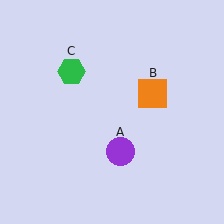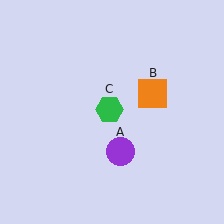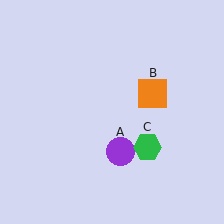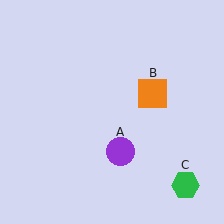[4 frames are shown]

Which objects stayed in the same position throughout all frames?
Purple circle (object A) and orange square (object B) remained stationary.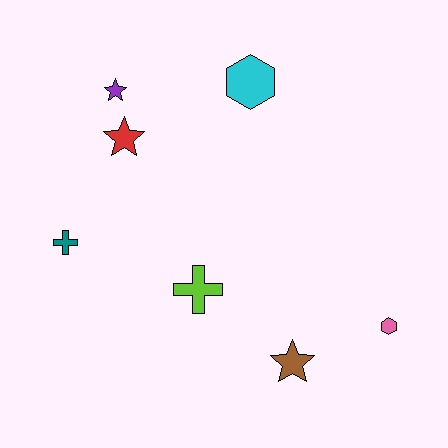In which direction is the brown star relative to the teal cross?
The brown star is to the right of the teal cross.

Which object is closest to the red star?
The purple star is closest to the red star.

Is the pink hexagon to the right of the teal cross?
Yes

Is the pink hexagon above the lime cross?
No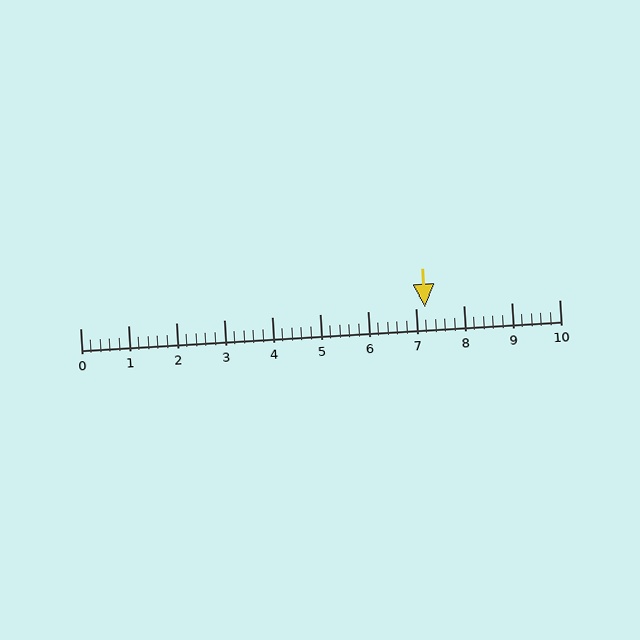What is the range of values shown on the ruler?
The ruler shows values from 0 to 10.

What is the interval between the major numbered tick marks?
The major tick marks are spaced 1 units apart.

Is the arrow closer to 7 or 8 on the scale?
The arrow is closer to 7.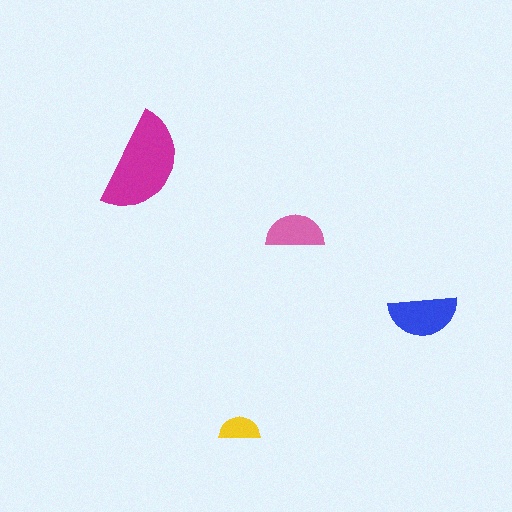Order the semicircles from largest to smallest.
the magenta one, the blue one, the pink one, the yellow one.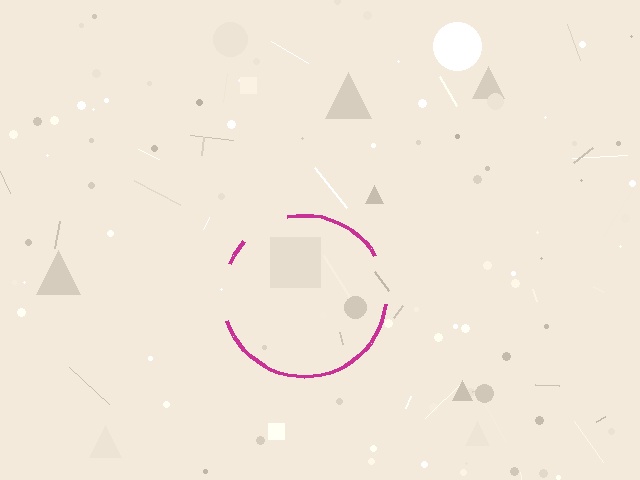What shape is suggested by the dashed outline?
The dashed outline suggests a circle.